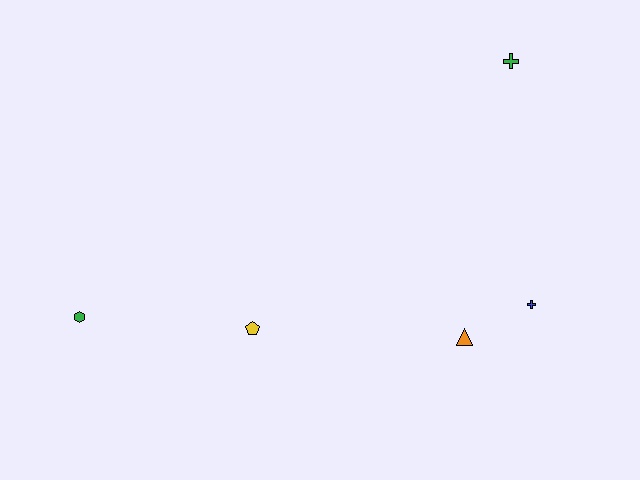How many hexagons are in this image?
There is 1 hexagon.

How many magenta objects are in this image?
There are no magenta objects.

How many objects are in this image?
There are 5 objects.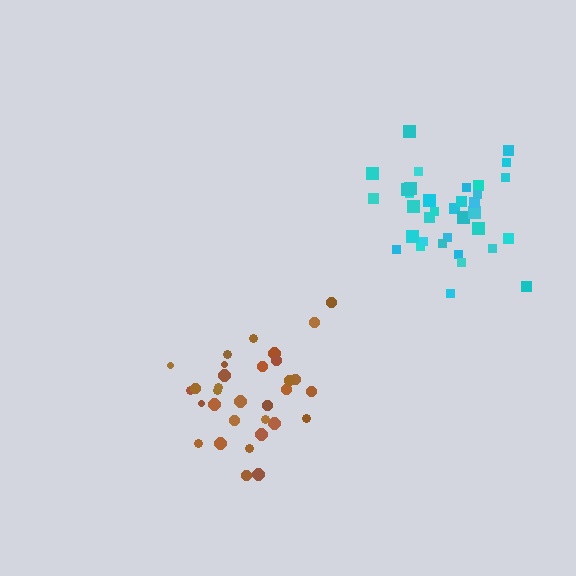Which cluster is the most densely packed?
Cyan.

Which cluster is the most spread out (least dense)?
Brown.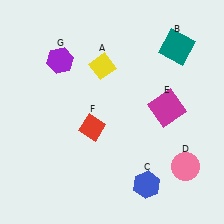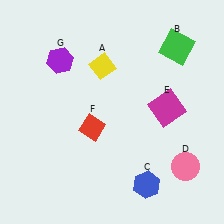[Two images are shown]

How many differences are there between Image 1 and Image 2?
There is 1 difference between the two images.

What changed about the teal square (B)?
In Image 1, B is teal. In Image 2, it changed to green.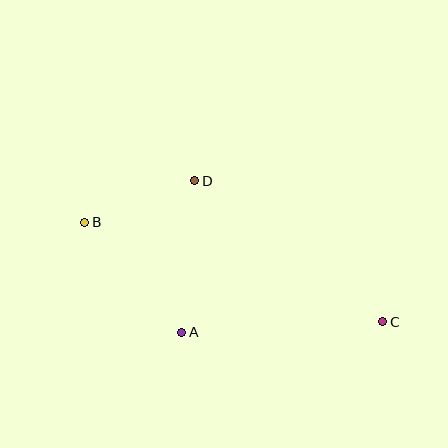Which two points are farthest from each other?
Points B and C are farthest from each other.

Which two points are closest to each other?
Points B and D are closest to each other.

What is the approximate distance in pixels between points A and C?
The distance between A and C is approximately 202 pixels.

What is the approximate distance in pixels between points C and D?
The distance between C and D is approximately 235 pixels.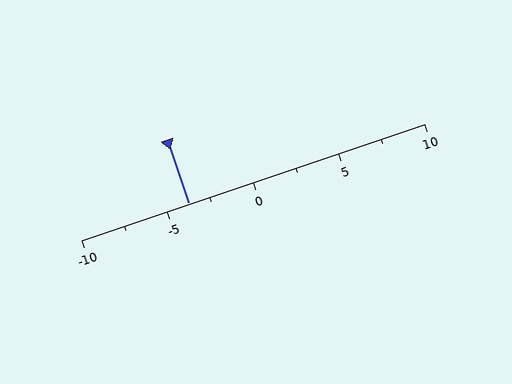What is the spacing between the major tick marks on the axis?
The major ticks are spaced 5 apart.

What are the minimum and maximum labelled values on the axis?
The axis runs from -10 to 10.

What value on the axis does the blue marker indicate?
The marker indicates approximately -3.8.